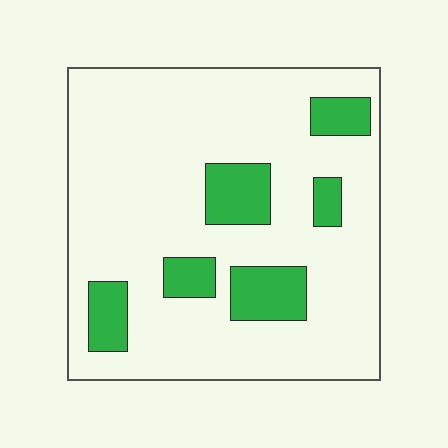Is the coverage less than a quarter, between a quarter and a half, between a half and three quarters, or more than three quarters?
Less than a quarter.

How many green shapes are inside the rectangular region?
6.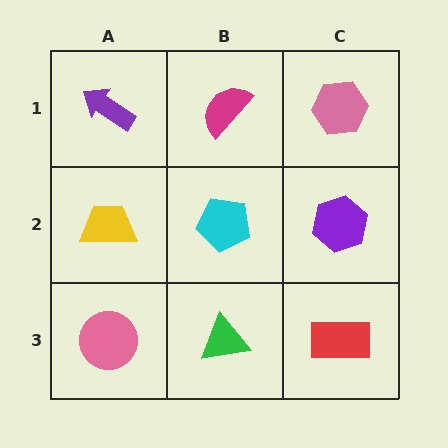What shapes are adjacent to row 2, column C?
A pink hexagon (row 1, column C), a red rectangle (row 3, column C), a cyan pentagon (row 2, column B).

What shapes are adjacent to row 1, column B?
A cyan pentagon (row 2, column B), a purple arrow (row 1, column A), a pink hexagon (row 1, column C).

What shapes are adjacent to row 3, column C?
A purple hexagon (row 2, column C), a green triangle (row 3, column B).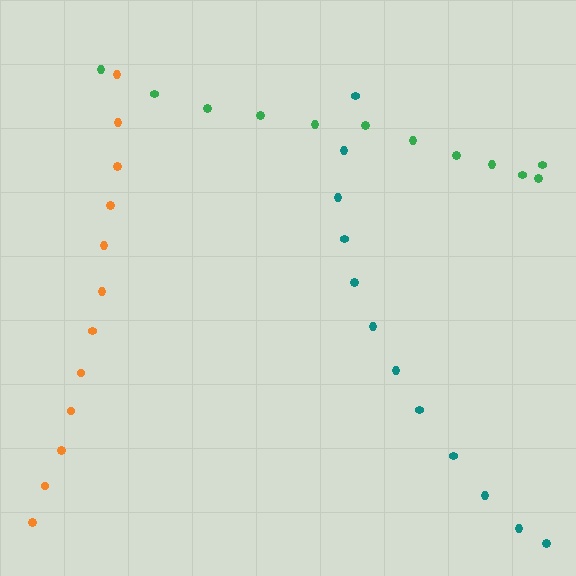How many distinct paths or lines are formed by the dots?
There are 3 distinct paths.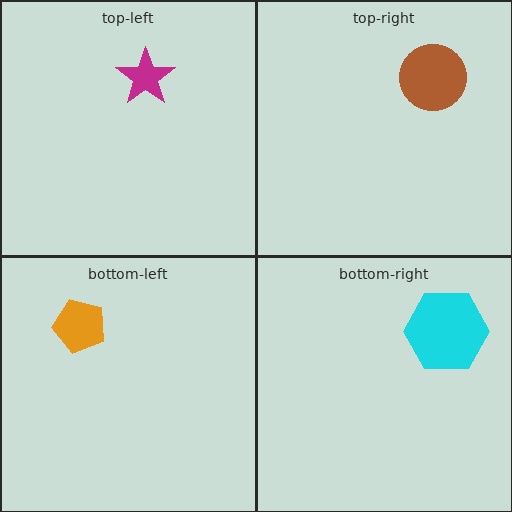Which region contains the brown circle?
The top-right region.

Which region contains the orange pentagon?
The bottom-left region.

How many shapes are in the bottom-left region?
1.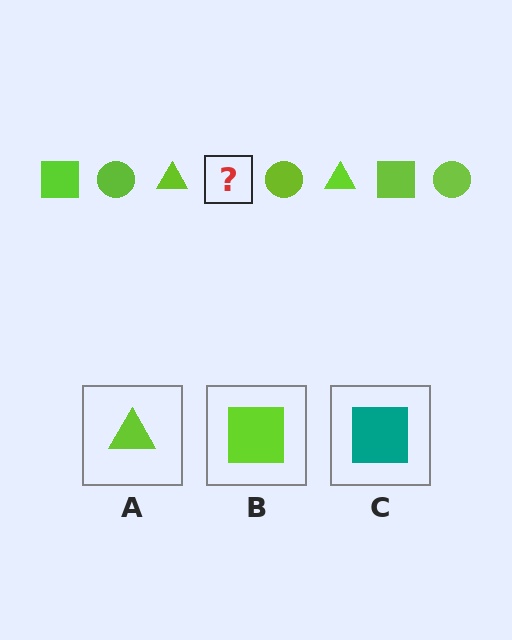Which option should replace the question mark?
Option B.